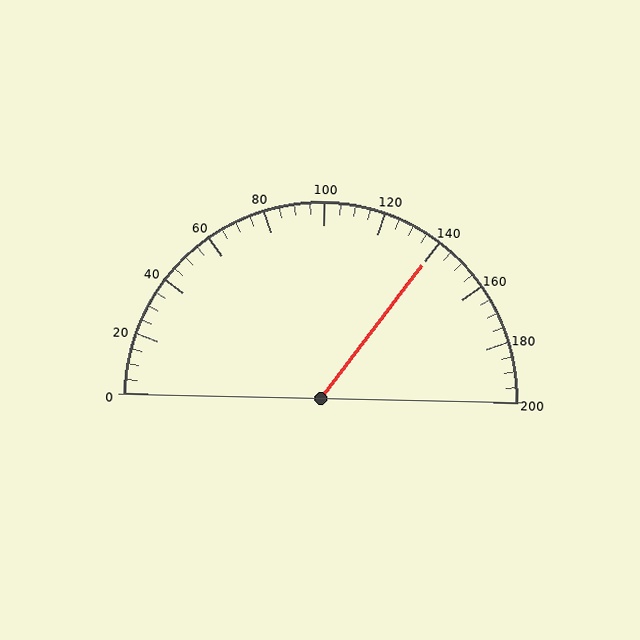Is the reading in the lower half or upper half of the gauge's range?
The reading is in the upper half of the range (0 to 200).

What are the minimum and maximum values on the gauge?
The gauge ranges from 0 to 200.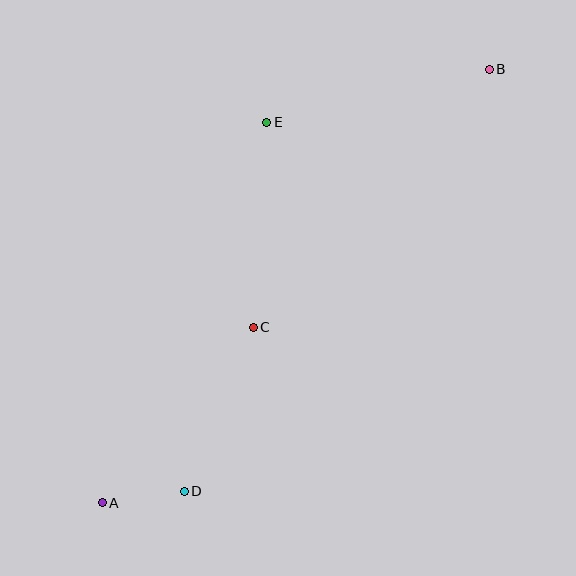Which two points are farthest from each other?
Points A and B are farthest from each other.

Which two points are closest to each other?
Points A and D are closest to each other.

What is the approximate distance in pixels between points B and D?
The distance between B and D is approximately 521 pixels.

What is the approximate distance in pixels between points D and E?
The distance between D and E is approximately 378 pixels.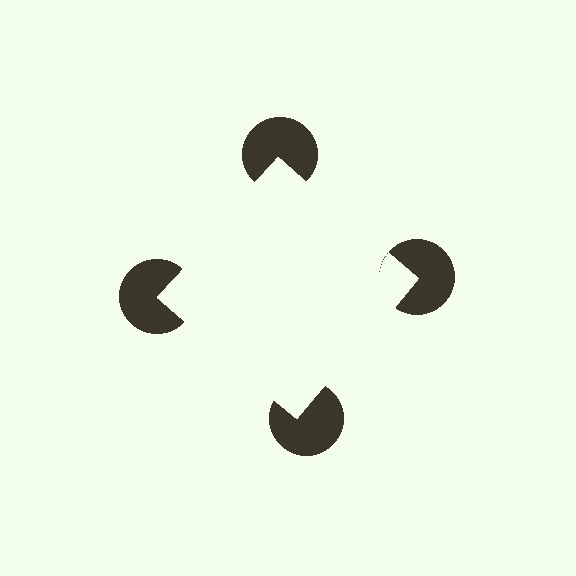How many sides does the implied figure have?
4 sides.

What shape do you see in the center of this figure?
An illusory square — its edges are inferred from the aligned wedge cuts in the pac-man discs, not physically drawn.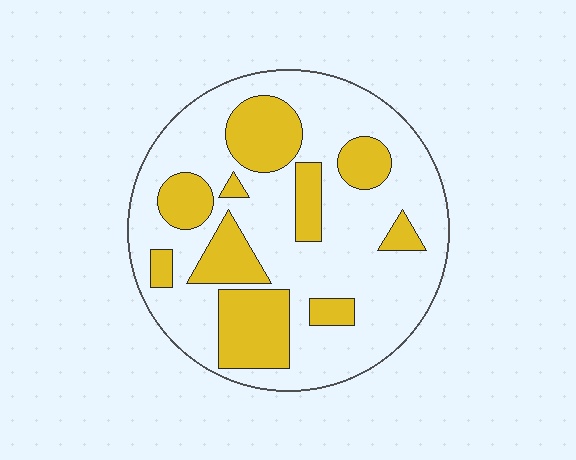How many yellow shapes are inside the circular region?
10.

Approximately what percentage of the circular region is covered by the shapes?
Approximately 30%.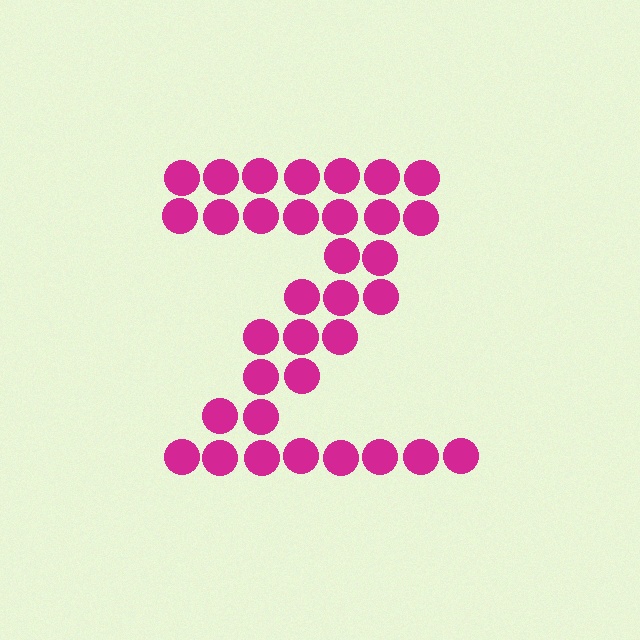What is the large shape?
The large shape is the letter Z.